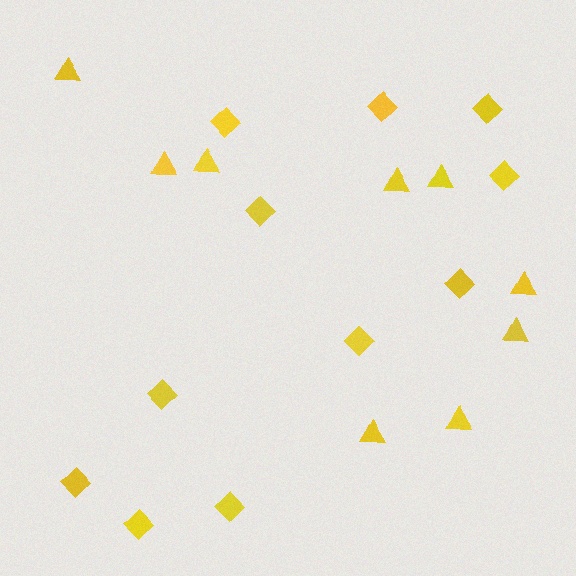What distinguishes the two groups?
There are 2 groups: one group of triangles (9) and one group of diamonds (11).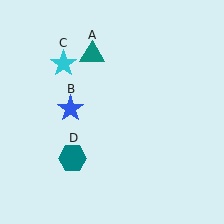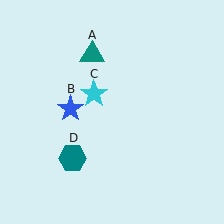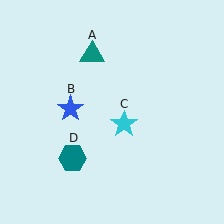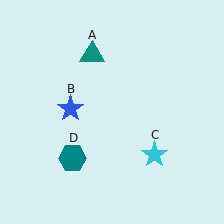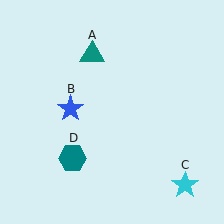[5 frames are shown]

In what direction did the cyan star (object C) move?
The cyan star (object C) moved down and to the right.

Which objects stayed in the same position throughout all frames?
Teal triangle (object A) and blue star (object B) and teal hexagon (object D) remained stationary.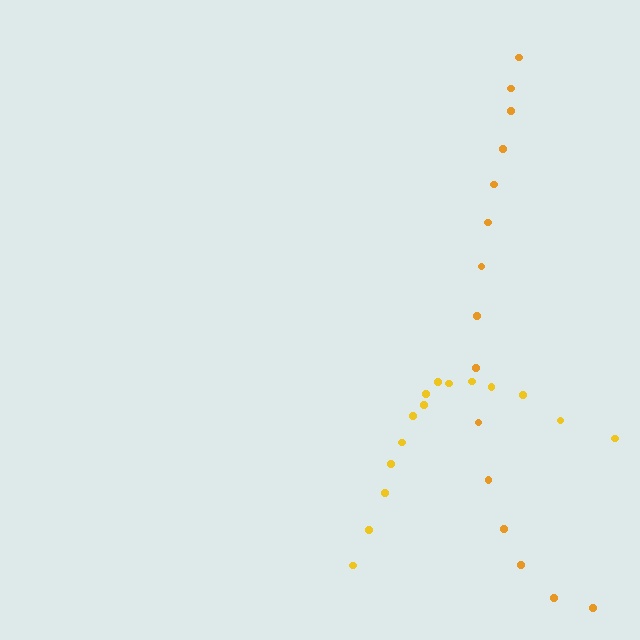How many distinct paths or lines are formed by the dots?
There are 2 distinct paths.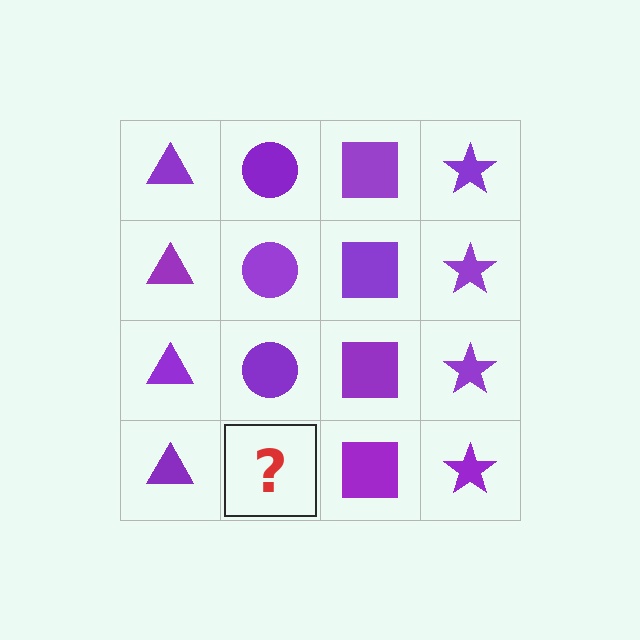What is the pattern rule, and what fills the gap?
The rule is that each column has a consistent shape. The gap should be filled with a purple circle.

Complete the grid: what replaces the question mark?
The question mark should be replaced with a purple circle.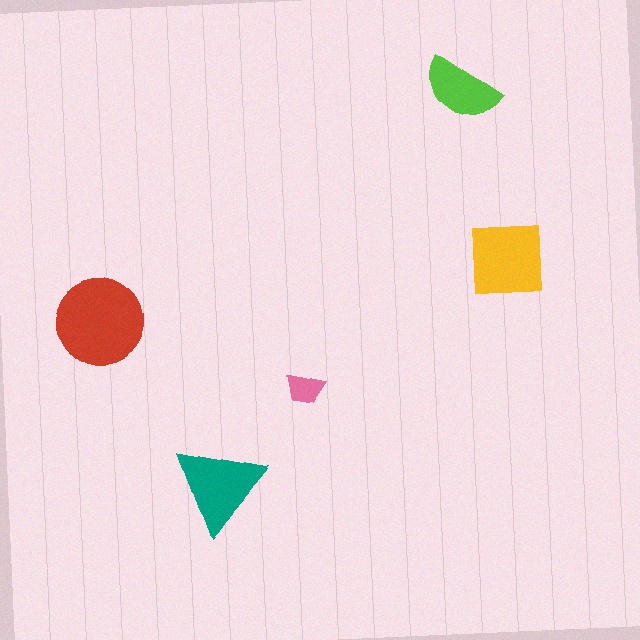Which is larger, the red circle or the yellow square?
The red circle.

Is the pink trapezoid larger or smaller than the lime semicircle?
Smaller.